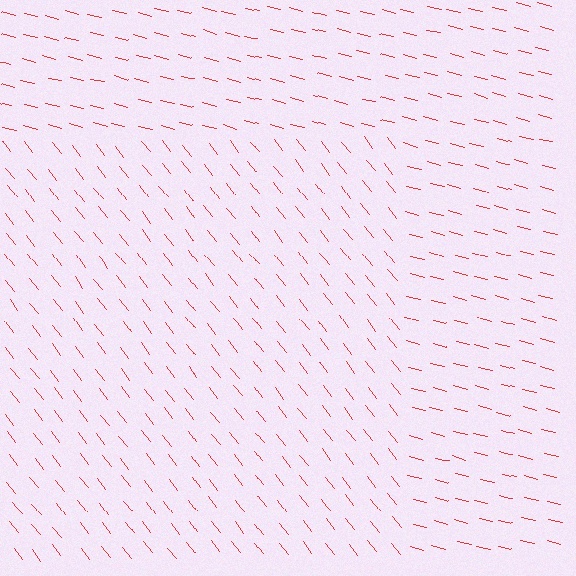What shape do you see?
I see a rectangle.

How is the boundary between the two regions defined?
The boundary is defined purely by a change in line orientation (approximately 38 degrees difference). All lines are the same color and thickness.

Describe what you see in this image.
The image is filled with small red line segments. A rectangle region in the image has lines oriented differently from the surrounding lines, creating a visible texture boundary.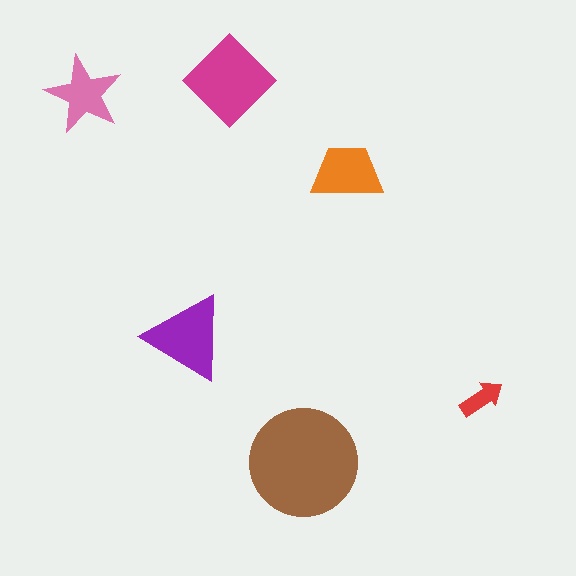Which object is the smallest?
The red arrow.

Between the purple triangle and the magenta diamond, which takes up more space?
The magenta diamond.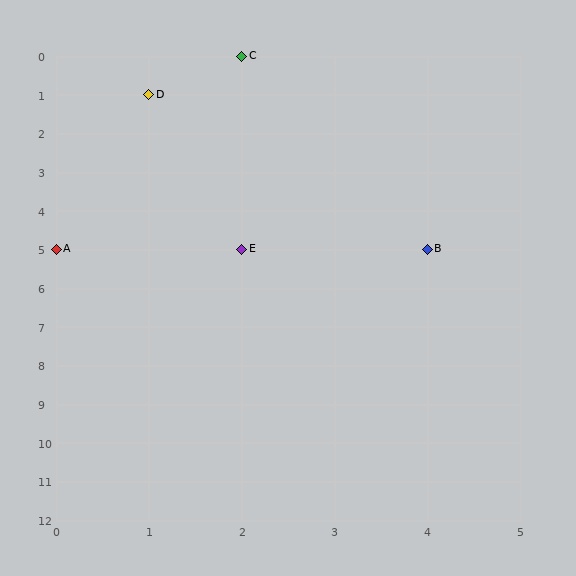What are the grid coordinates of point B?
Point B is at grid coordinates (4, 5).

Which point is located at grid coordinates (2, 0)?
Point C is at (2, 0).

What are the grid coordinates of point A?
Point A is at grid coordinates (0, 5).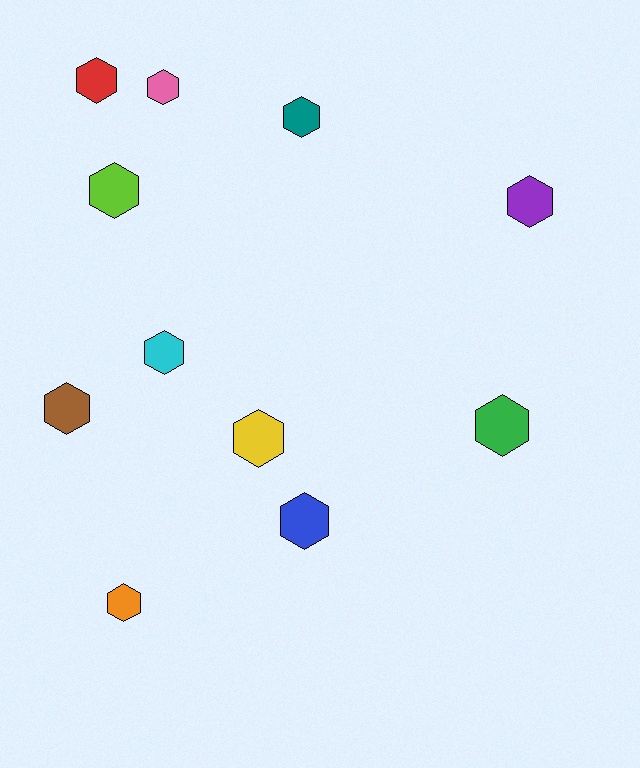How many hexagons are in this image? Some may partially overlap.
There are 11 hexagons.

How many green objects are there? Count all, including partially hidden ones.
There is 1 green object.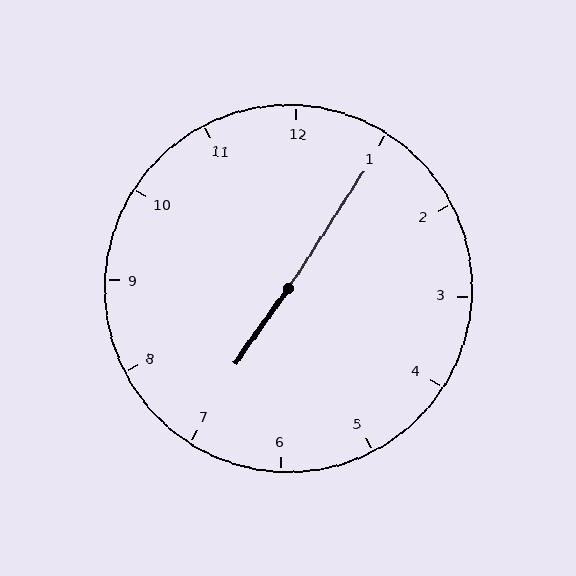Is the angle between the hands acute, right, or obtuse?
It is obtuse.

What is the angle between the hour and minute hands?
Approximately 178 degrees.